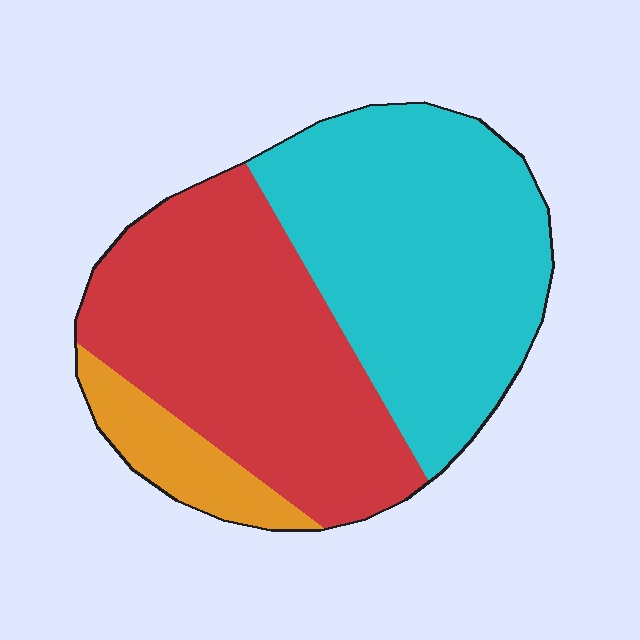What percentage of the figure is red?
Red covers 44% of the figure.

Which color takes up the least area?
Orange, at roughly 10%.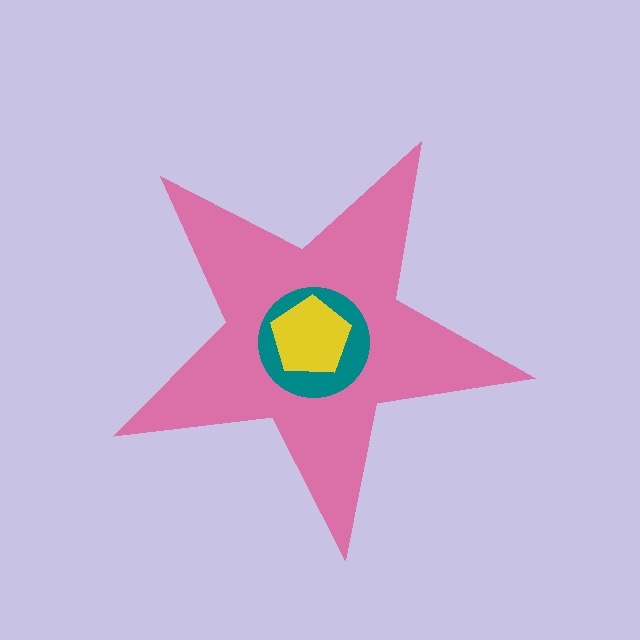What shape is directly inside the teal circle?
The yellow pentagon.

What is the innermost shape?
The yellow pentagon.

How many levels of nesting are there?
3.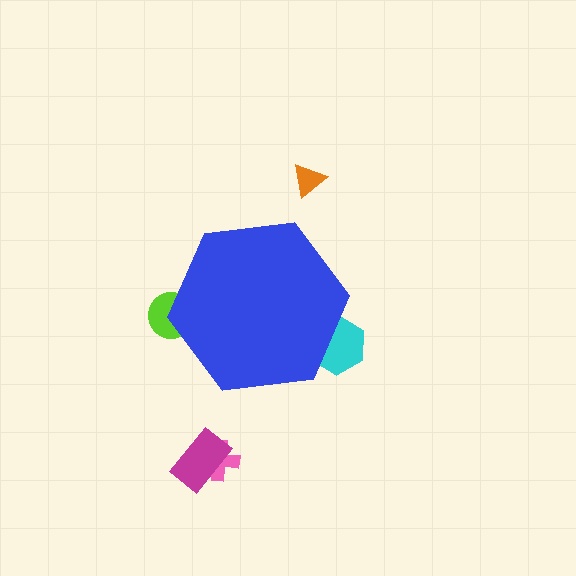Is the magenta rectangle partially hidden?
No, the magenta rectangle is fully visible.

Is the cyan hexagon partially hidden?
Yes, the cyan hexagon is partially hidden behind the blue hexagon.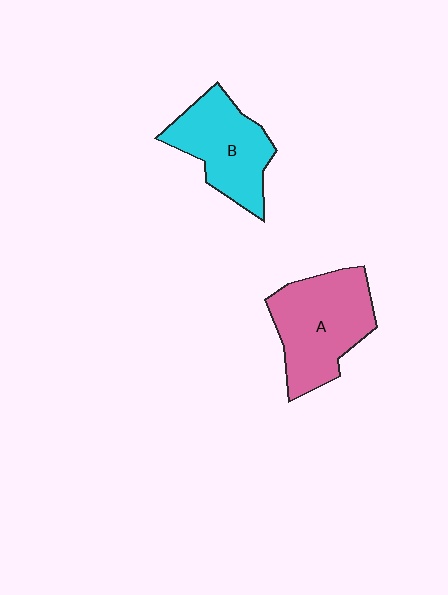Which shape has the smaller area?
Shape B (cyan).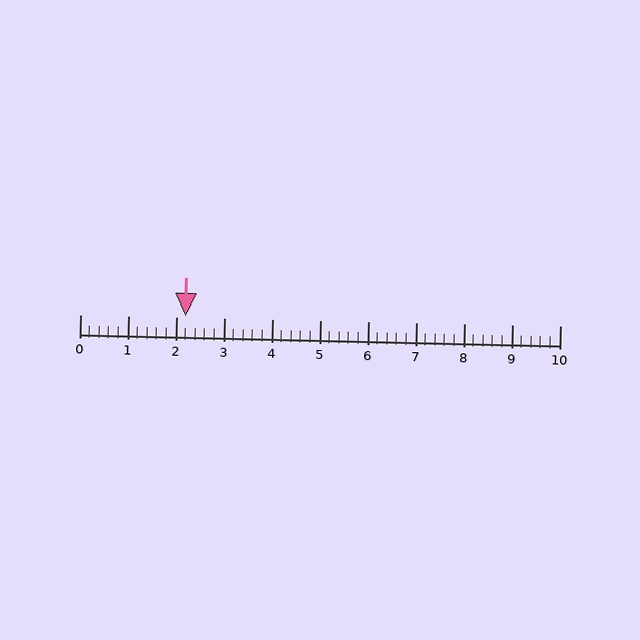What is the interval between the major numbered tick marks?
The major tick marks are spaced 1 units apart.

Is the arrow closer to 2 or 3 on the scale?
The arrow is closer to 2.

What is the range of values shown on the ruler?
The ruler shows values from 0 to 10.